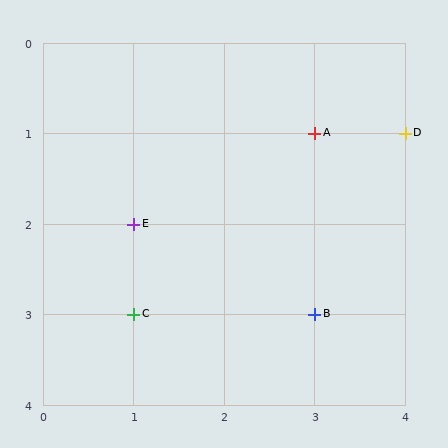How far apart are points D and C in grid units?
Points D and C are 3 columns and 2 rows apart (about 3.6 grid units diagonally).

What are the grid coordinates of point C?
Point C is at grid coordinates (1, 3).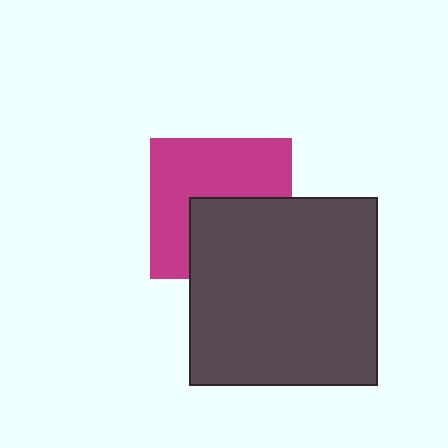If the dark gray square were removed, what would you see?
You would see the complete magenta square.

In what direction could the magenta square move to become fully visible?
The magenta square could move up. That would shift it out from behind the dark gray square entirely.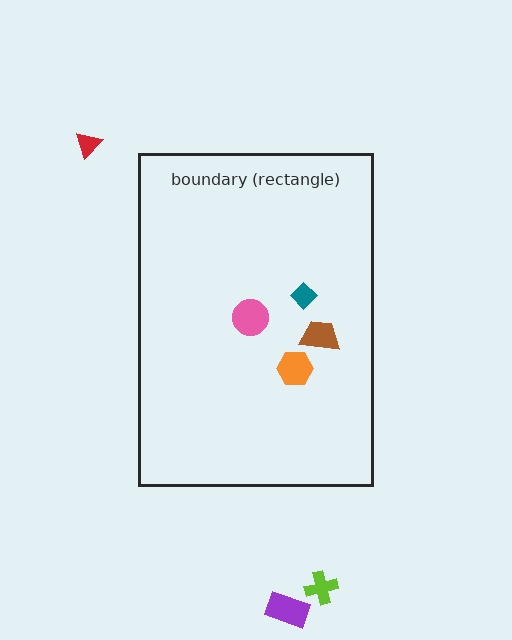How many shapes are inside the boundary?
4 inside, 3 outside.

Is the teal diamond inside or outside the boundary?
Inside.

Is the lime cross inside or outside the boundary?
Outside.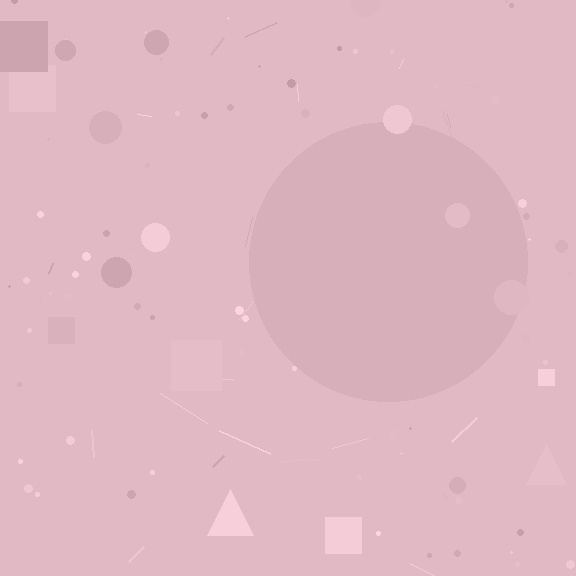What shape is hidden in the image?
A circle is hidden in the image.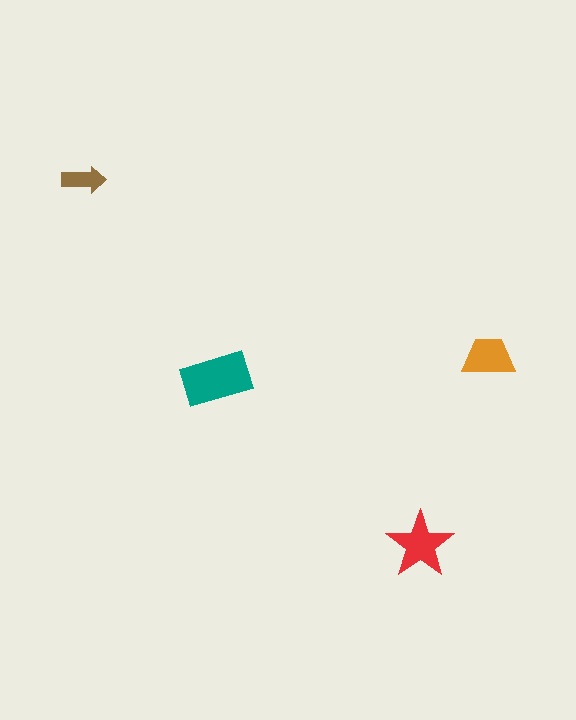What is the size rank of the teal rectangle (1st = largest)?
1st.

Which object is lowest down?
The red star is bottommost.